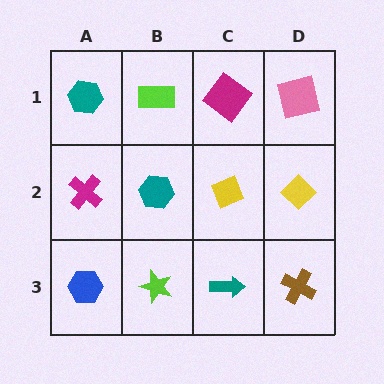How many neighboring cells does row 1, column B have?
3.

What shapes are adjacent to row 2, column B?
A lime rectangle (row 1, column B), a lime star (row 3, column B), a magenta cross (row 2, column A), a yellow diamond (row 2, column C).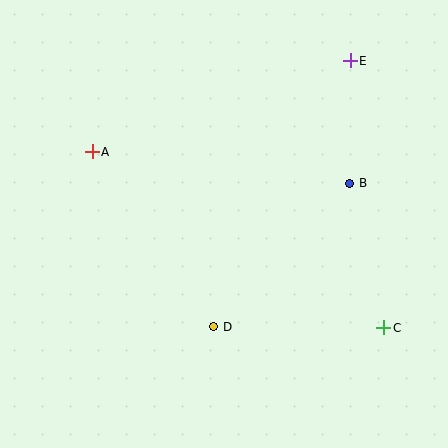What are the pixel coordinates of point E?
Point E is at (350, 61).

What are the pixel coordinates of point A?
Point A is at (92, 152).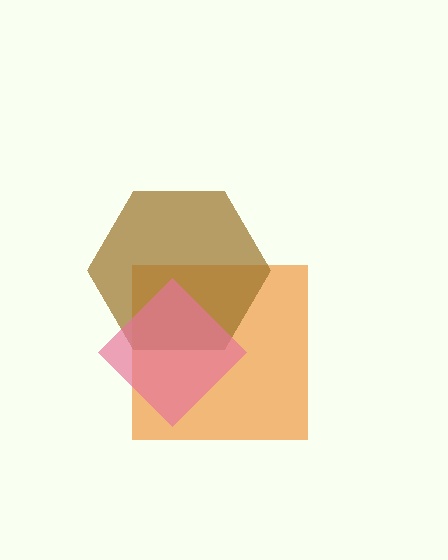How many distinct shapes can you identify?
There are 3 distinct shapes: an orange square, a brown hexagon, a pink diamond.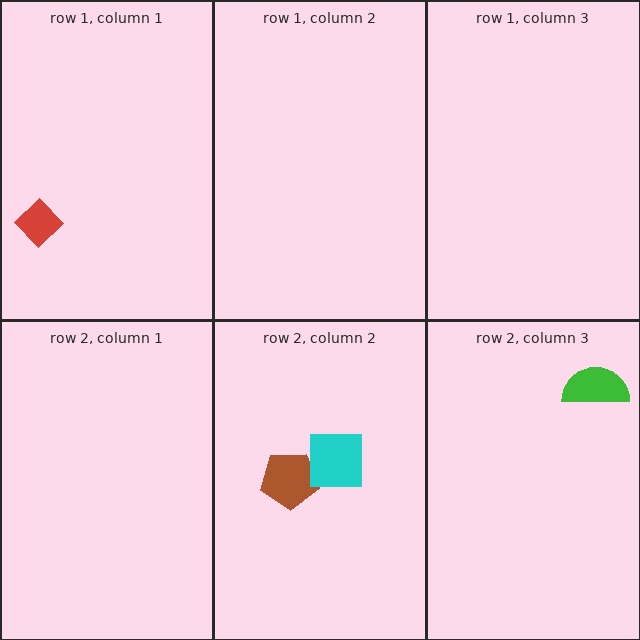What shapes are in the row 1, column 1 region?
The red diamond.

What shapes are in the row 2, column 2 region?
The brown pentagon, the cyan square.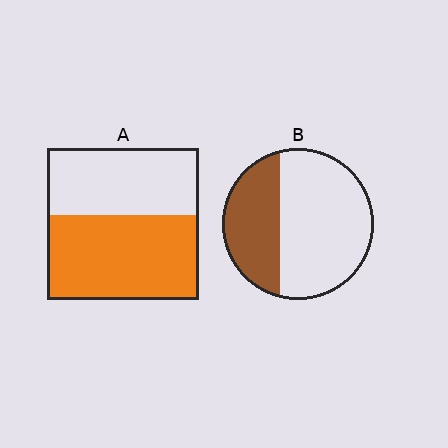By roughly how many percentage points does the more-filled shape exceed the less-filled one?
By roughly 20 percentage points (A over B).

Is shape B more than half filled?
No.